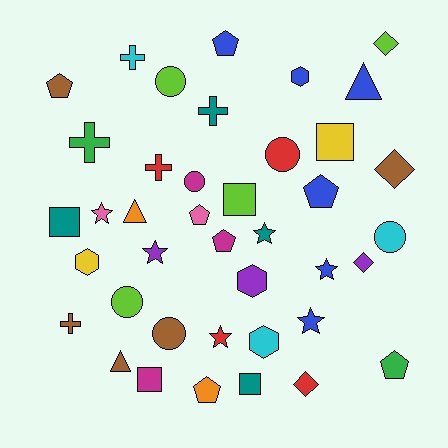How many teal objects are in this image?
There are 4 teal objects.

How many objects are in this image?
There are 40 objects.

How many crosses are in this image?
There are 5 crosses.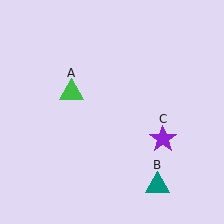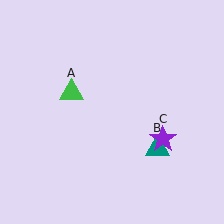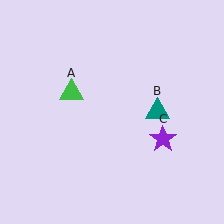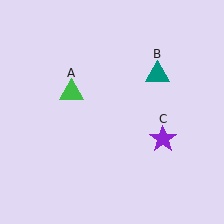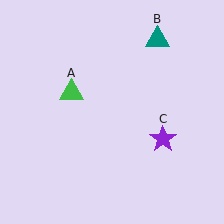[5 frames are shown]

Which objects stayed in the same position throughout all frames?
Green triangle (object A) and purple star (object C) remained stationary.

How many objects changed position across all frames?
1 object changed position: teal triangle (object B).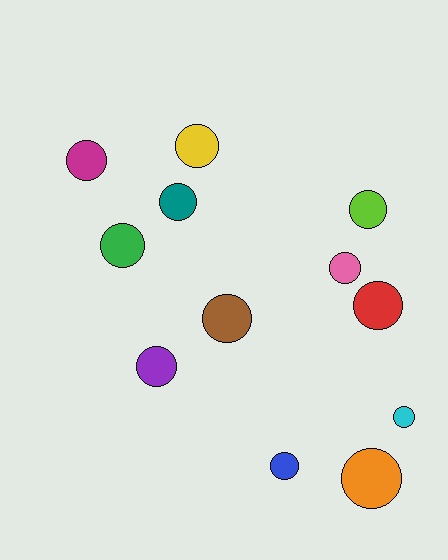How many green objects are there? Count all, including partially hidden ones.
There is 1 green object.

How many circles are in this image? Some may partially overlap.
There are 12 circles.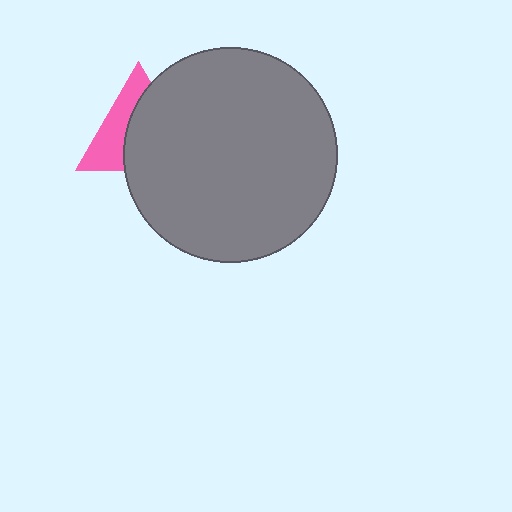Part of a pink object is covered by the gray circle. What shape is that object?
It is a triangle.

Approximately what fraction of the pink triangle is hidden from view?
Roughly 58% of the pink triangle is hidden behind the gray circle.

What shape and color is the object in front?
The object in front is a gray circle.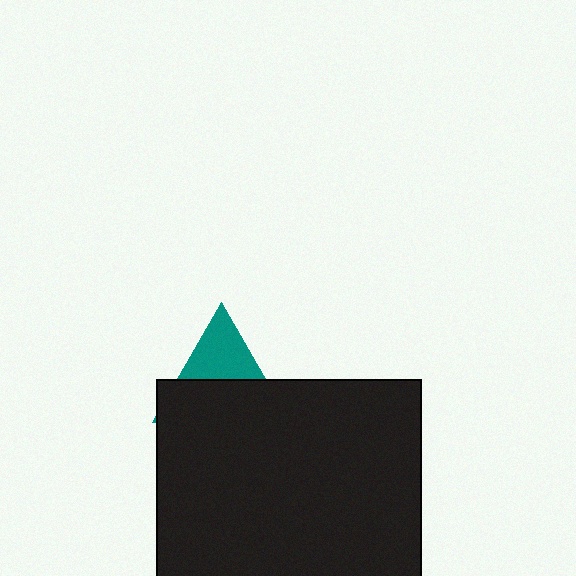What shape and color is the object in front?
The object in front is a black rectangle.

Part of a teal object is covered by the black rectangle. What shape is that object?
It is a triangle.